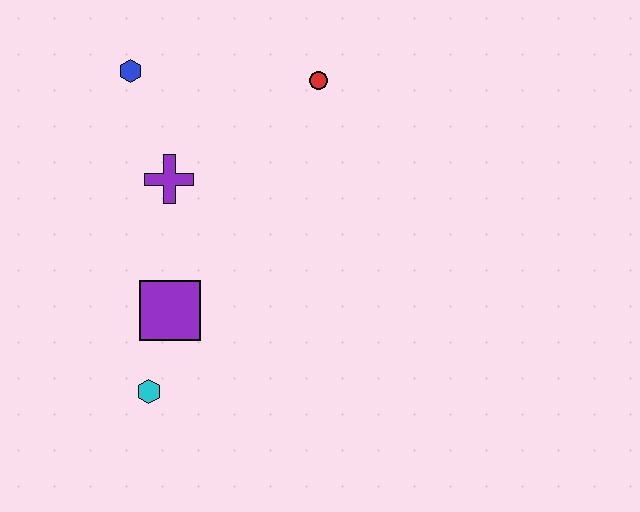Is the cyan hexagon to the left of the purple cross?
Yes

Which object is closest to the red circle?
The purple cross is closest to the red circle.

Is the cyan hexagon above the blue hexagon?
No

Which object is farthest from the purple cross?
The cyan hexagon is farthest from the purple cross.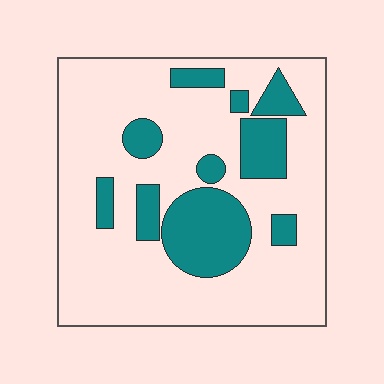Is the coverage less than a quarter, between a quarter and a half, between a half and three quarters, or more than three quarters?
Less than a quarter.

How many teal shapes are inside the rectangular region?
10.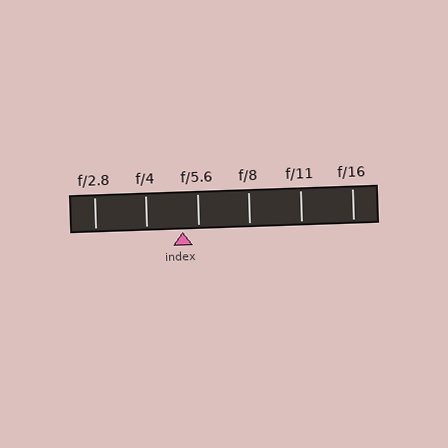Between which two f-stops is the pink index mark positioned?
The index mark is between f/4 and f/5.6.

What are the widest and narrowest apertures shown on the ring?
The widest aperture shown is f/2.8 and the narrowest is f/16.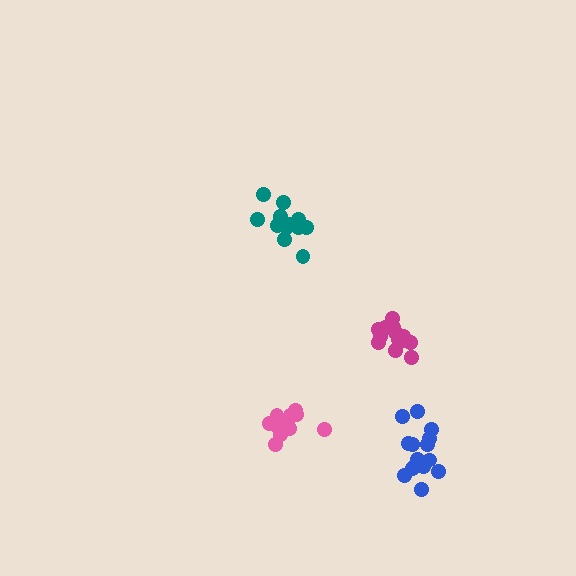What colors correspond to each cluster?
The clusters are colored: teal, blue, magenta, pink.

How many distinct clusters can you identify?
There are 4 distinct clusters.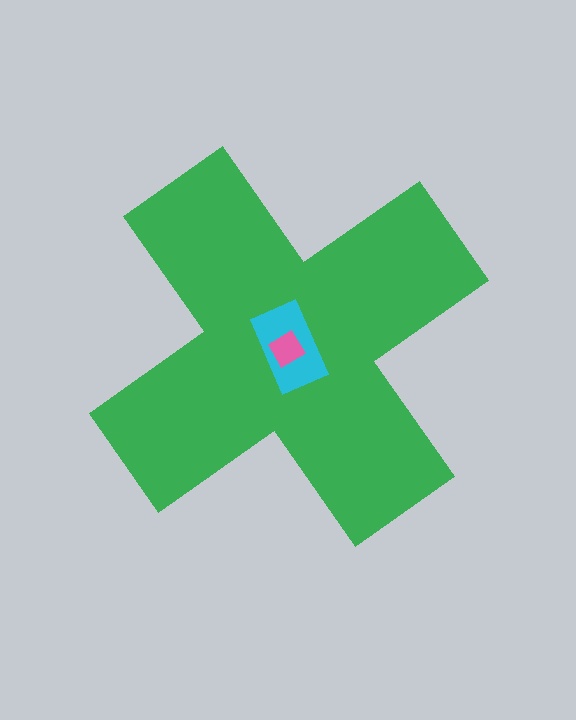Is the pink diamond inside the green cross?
Yes.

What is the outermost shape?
The green cross.